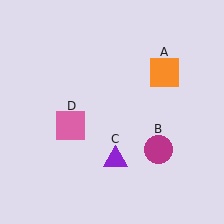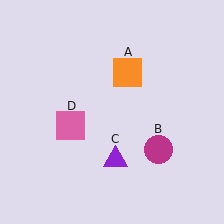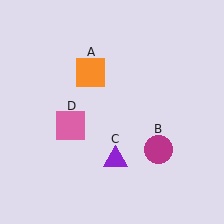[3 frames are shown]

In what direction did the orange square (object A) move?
The orange square (object A) moved left.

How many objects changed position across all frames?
1 object changed position: orange square (object A).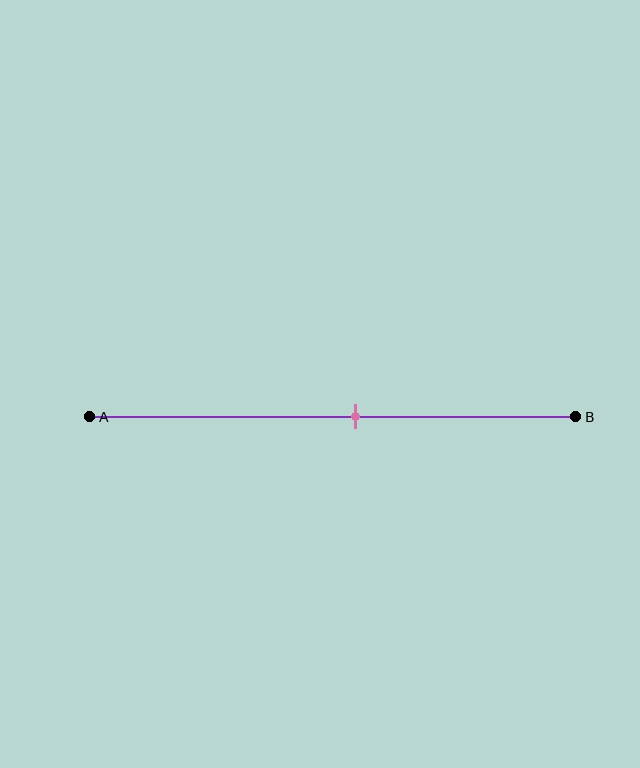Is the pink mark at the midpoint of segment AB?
No, the mark is at about 55% from A, not at the 50% midpoint.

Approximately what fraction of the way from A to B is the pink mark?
The pink mark is approximately 55% of the way from A to B.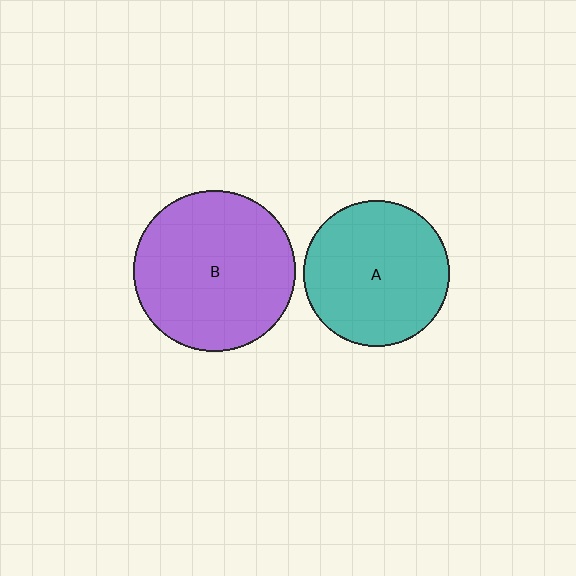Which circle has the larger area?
Circle B (purple).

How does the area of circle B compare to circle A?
Approximately 1.2 times.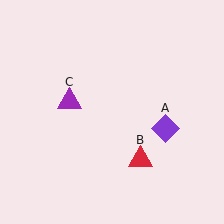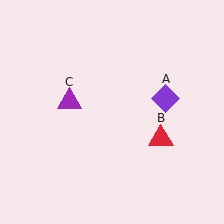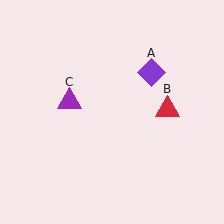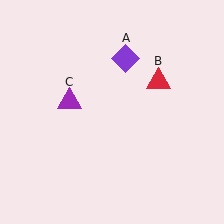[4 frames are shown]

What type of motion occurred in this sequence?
The purple diamond (object A), red triangle (object B) rotated counterclockwise around the center of the scene.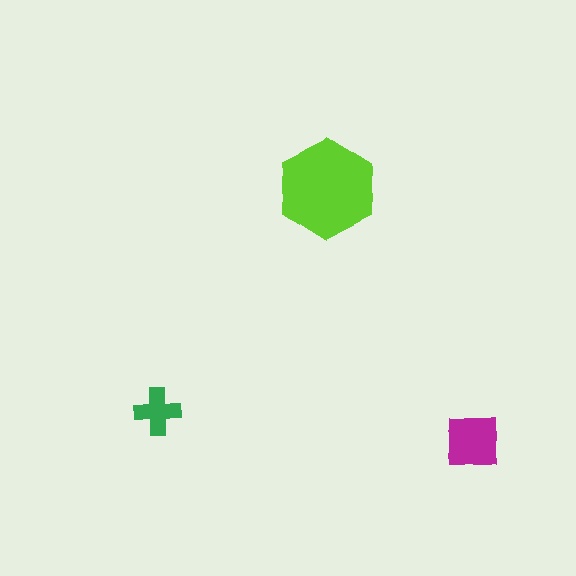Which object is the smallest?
The green cross.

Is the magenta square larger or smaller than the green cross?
Larger.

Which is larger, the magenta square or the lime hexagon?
The lime hexagon.